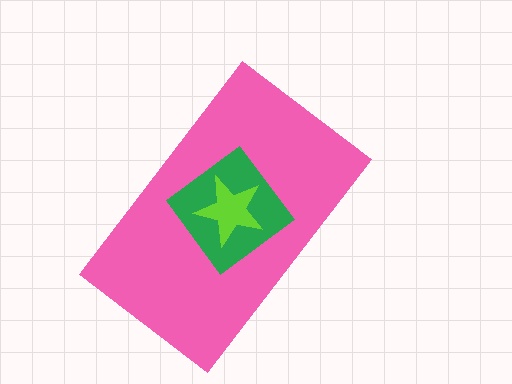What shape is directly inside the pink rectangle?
The green diamond.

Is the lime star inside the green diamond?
Yes.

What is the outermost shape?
The pink rectangle.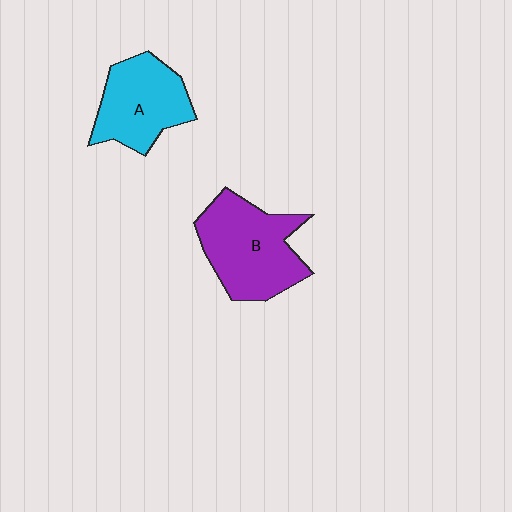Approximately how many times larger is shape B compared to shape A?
Approximately 1.2 times.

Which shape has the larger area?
Shape B (purple).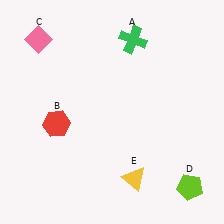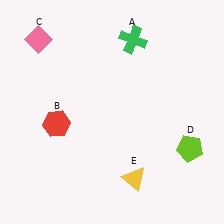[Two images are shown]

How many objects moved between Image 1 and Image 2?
1 object moved between the two images.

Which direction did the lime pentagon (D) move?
The lime pentagon (D) moved up.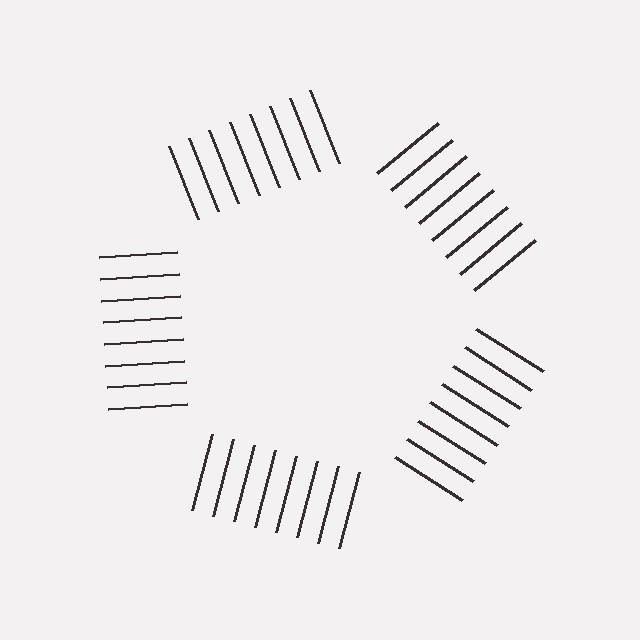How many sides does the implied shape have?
5 sides — the line-ends trace a pentagon.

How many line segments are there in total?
40 — 8 along each of the 5 edges.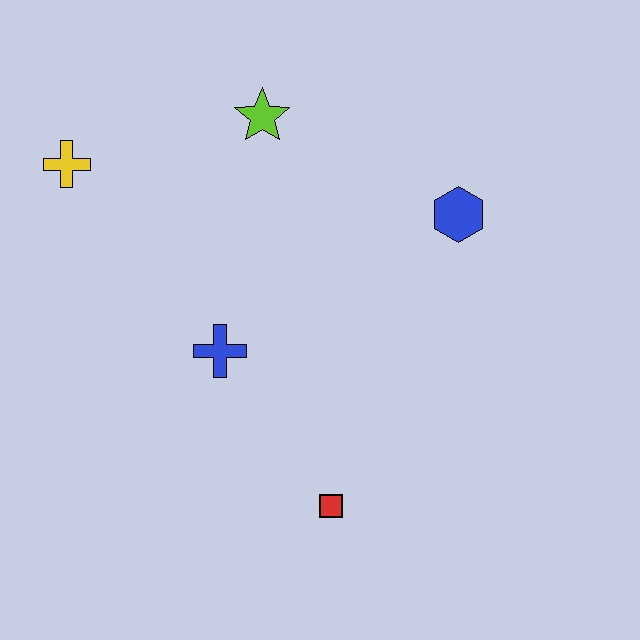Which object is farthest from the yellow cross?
The red square is farthest from the yellow cross.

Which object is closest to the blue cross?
The red square is closest to the blue cross.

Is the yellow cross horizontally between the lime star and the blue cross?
No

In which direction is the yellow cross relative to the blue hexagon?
The yellow cross is to the left of the blue hexagon.